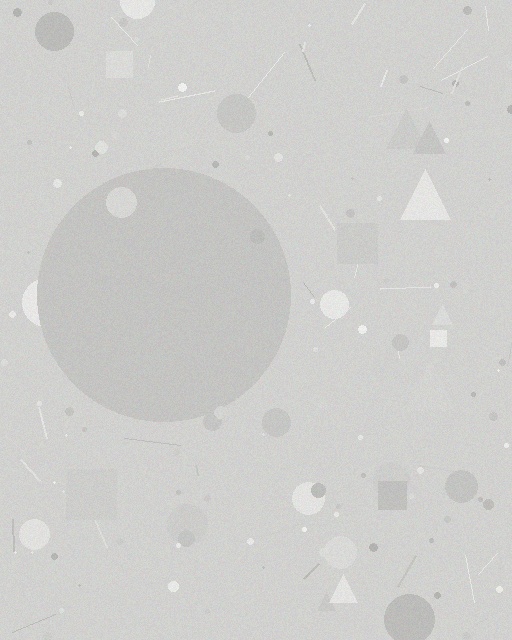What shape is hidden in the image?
A circle is hidden in the image.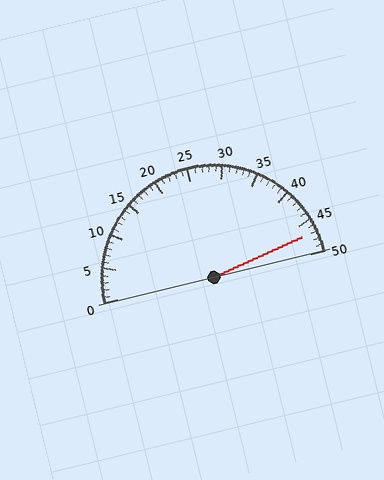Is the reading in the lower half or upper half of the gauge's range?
The reading is in the upper half of the range (0 to 50).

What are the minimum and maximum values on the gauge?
The gauge ranges from 0 to 50.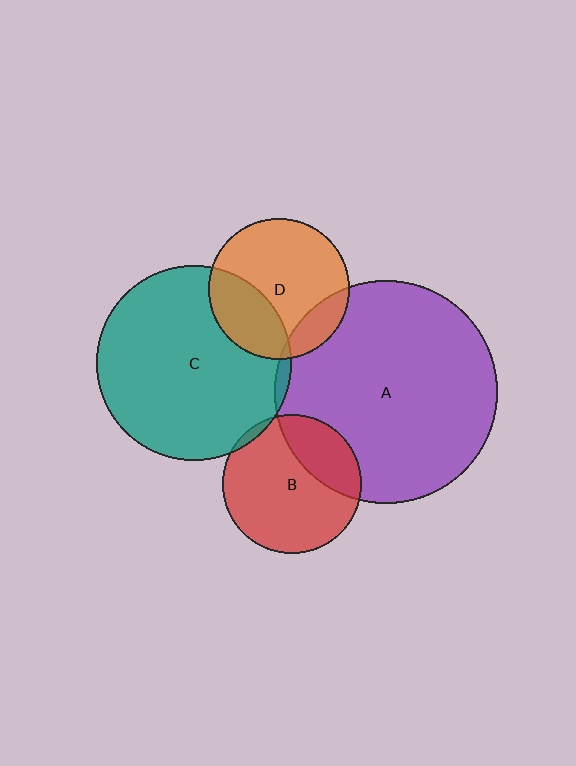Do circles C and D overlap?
Yes.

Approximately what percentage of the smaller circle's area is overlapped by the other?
Approximately 30%.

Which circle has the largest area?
Circle A (purple).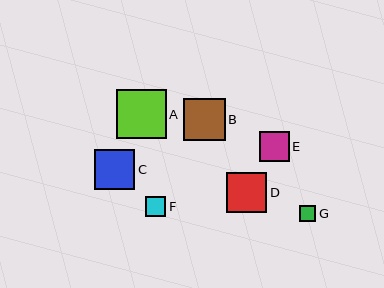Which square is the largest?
Square A is the largest with a size of approximately 49 pixels.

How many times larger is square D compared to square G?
Square D is approximately 2.5 times the size of square G.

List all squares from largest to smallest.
From largest to smallest: A, B, C, D, E, F, G.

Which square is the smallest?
Square G is the smallest with a size of approximately 16 pixels.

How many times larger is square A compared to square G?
Square A is approximately 3.0 times the size of square G.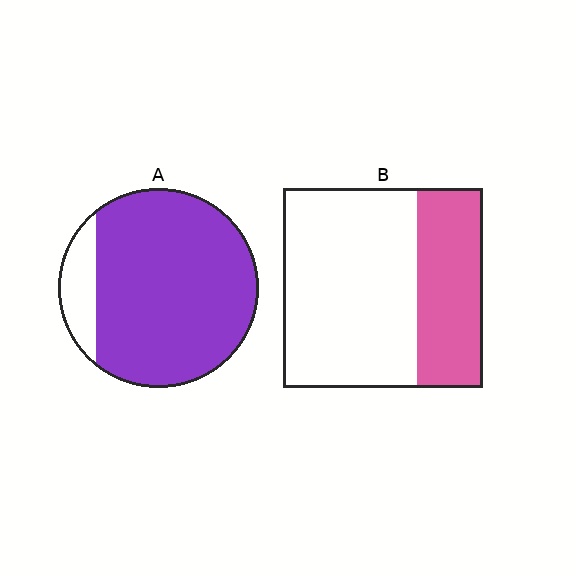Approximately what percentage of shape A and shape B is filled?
A is approximately 85% and B is approximately 35%.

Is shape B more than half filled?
No.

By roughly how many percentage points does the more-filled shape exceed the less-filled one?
By roughly 55 percentage points (A over B).